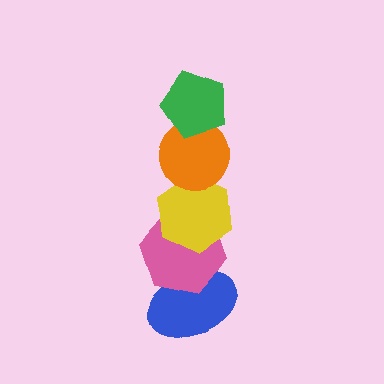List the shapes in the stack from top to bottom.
From top to bottom: the green pentagon, the orange circle, the yellow hexagon, the pink hexagon, the blue ellipse.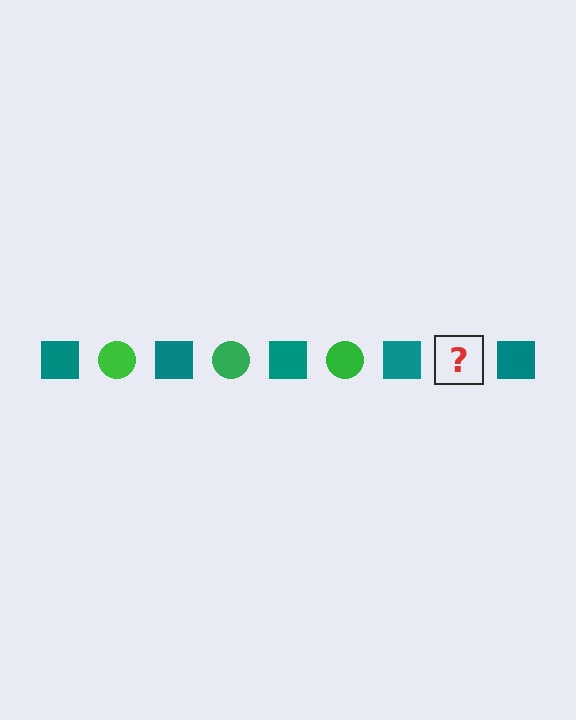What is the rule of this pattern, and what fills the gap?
The rule is that the pattern alternates between teal square and green circle. The gap should be filled with a green circle.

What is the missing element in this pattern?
The missing element is a green circle.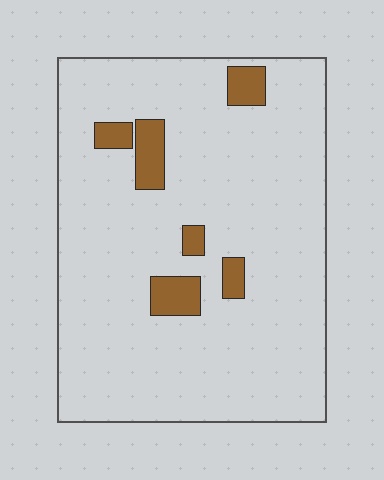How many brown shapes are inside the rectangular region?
6.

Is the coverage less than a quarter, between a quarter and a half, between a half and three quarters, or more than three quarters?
Less than a quarter.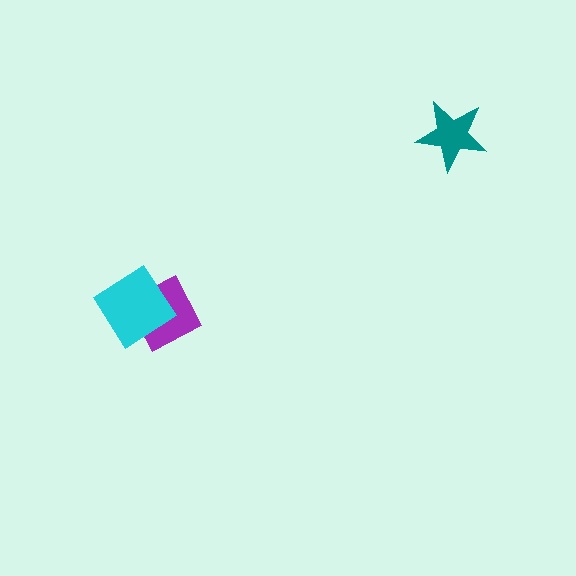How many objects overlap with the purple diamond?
1 object overlaps with the purple diamond.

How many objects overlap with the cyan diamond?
1 object overlaps with the cyan diamond.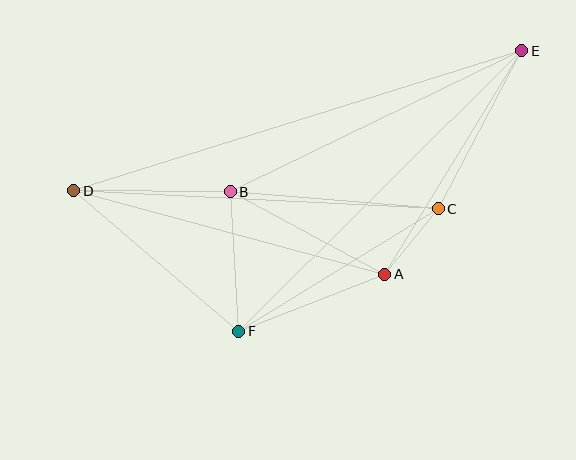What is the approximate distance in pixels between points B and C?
The distance between B and C is approximately 209 pixels.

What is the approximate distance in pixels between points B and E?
The distance between B and E is approximately 324 pixels.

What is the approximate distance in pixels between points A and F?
The distance between A and F is approximately 157 pixels.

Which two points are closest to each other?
Points A and C are closest to each other.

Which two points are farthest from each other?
Points D and E are farthest from each other.